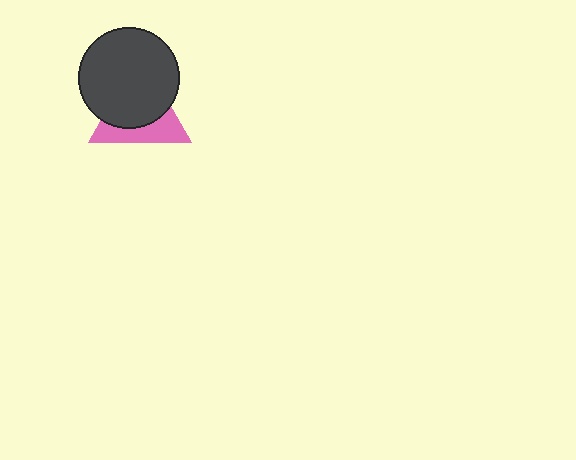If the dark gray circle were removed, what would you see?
You would see the complete pink triangle.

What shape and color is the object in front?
The object in front is a dark gray circle.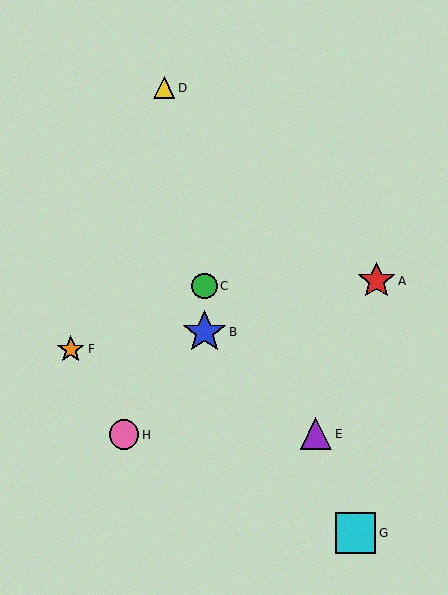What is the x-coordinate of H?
Object H is at x≈124.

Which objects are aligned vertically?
Objects B, C are aligned vertically.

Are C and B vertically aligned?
Yes, both are at x≈204.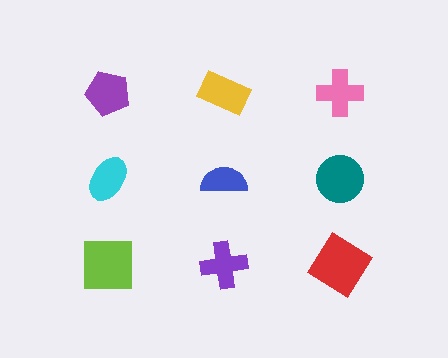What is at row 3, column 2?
A purple cross.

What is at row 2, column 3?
A teal circle.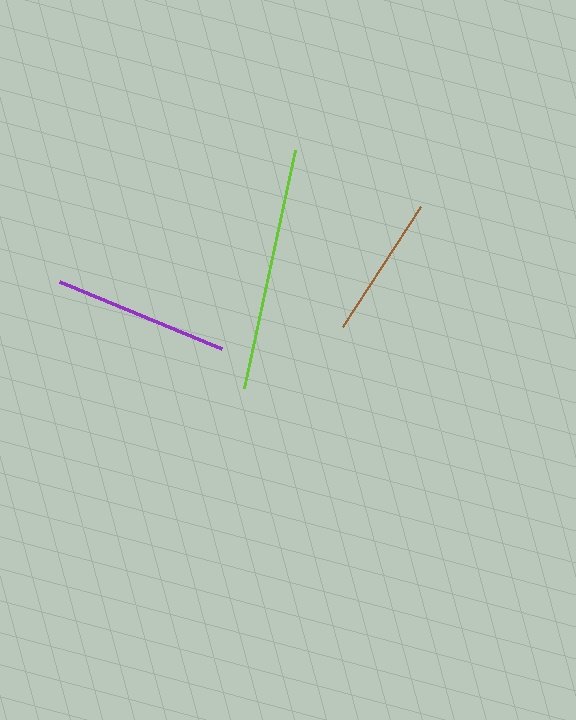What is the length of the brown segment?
The brown segment is approximately 143 pixels long.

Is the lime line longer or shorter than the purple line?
The lime line is longer than the purple line.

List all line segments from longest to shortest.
From longest to shortest: lime, purple, brown.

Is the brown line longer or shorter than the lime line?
The lime line is longer than the brown line.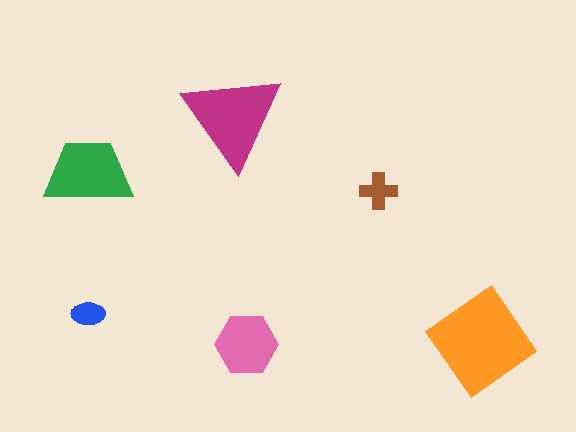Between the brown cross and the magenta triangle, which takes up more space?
The magenta triangle.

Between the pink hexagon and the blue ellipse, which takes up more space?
The pink hexagon.